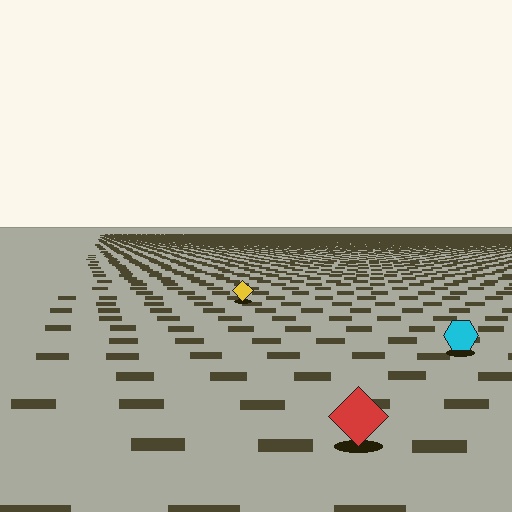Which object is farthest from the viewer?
The yellow diamond is farthest from the viewer. It appears smaller and the ground texture around it is denser.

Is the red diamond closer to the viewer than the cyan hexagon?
Yes. The red diamond is closer — you can tell from the texture gradient: the ground texture is coarser near it.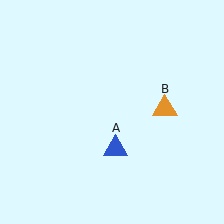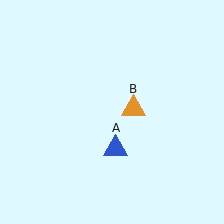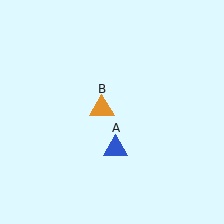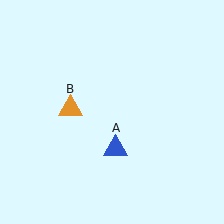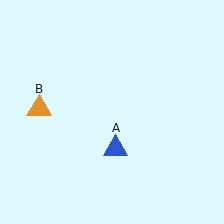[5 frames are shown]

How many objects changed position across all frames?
1 object changed position: orange triangle (object B).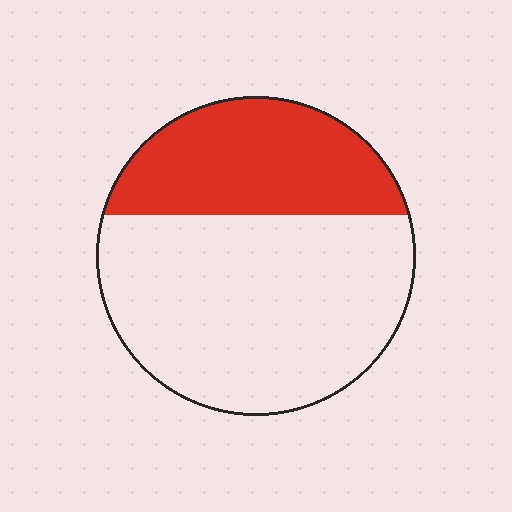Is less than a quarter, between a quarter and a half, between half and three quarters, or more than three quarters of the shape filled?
Between a quarter and a half.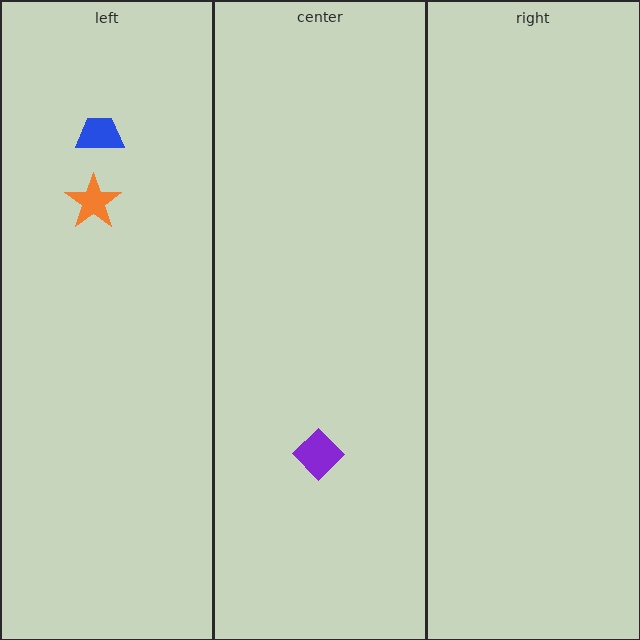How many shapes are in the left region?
2.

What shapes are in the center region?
The purple diamond.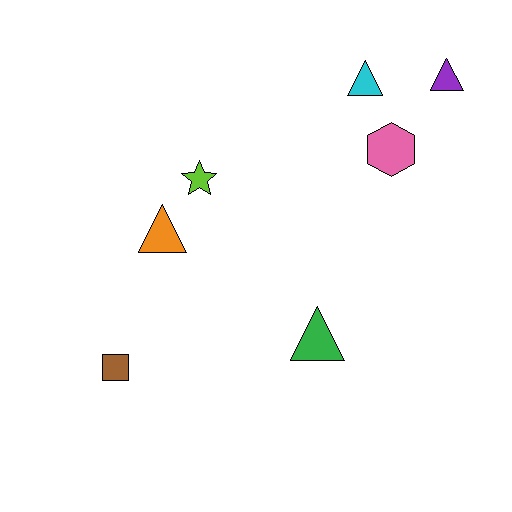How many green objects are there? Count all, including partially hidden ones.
There is 1 green object.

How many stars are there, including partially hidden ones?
There is 1 star.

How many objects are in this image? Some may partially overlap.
There are 7 objects.